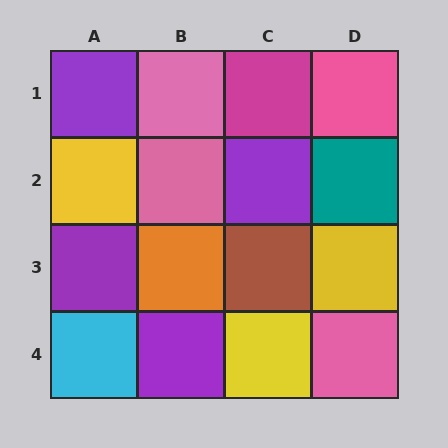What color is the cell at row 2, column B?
Pink.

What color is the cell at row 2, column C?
Purple.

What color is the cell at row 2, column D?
Teal.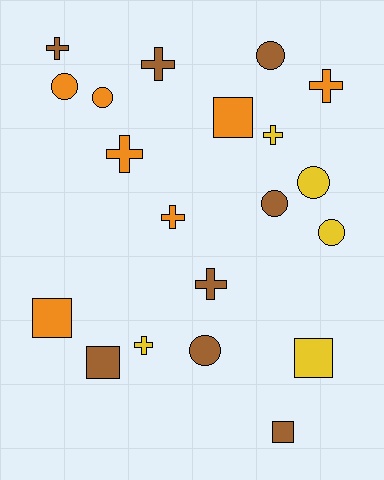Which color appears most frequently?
Brown, with 8 objects.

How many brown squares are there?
There are 2 brown squares.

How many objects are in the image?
There are 20 objects.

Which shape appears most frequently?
Cross, with 8 objects.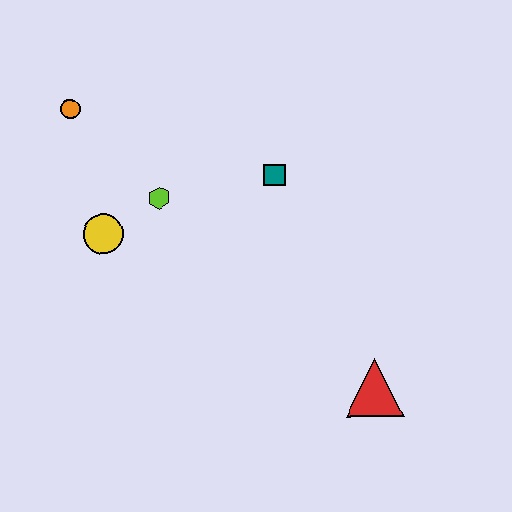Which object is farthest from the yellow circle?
The red triangle is farthest from the yellow circle.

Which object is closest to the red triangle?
The teal square is closest to the red triangle.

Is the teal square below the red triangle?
No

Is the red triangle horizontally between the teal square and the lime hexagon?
No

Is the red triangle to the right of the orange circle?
Yes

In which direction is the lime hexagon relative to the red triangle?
The lime hexagon is to the left of the red triangle.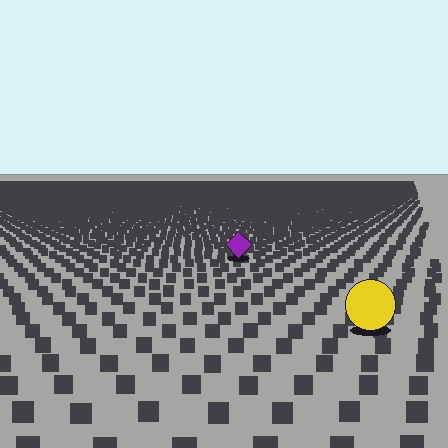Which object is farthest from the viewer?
The purple diamond is farthest from the viewer. It appears smaller and the ground texture around it is denser.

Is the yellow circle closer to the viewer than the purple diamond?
Yes. The yellow circle is closer — you can tell from the texture gradient: the ground texture is coarser near it.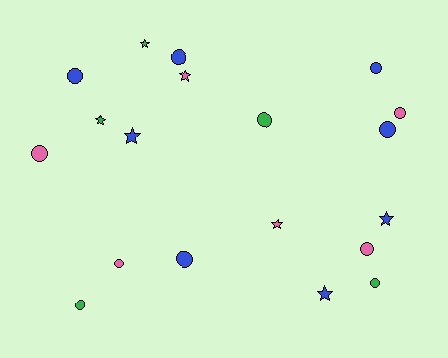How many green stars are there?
There are 2 green stars.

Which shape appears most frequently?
Circle, with 12 objects.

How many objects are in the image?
There are 19 objects.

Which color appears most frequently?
Blue, with 8 objects.